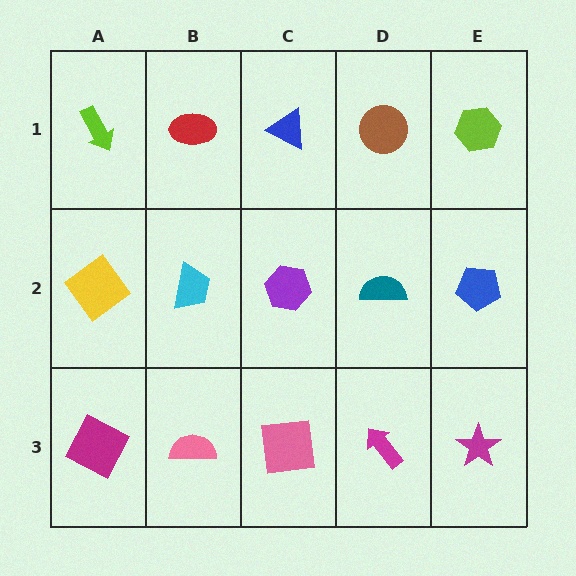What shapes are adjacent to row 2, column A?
A lime arrow (row 1, column A), a magenta square (row 3, column A), a cyan trapezoid (row 2, column B).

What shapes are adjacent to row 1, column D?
A teal semicircle (row 2, column D), a blue triangle (row 1, column C), a lime hexagon (row 1, column E).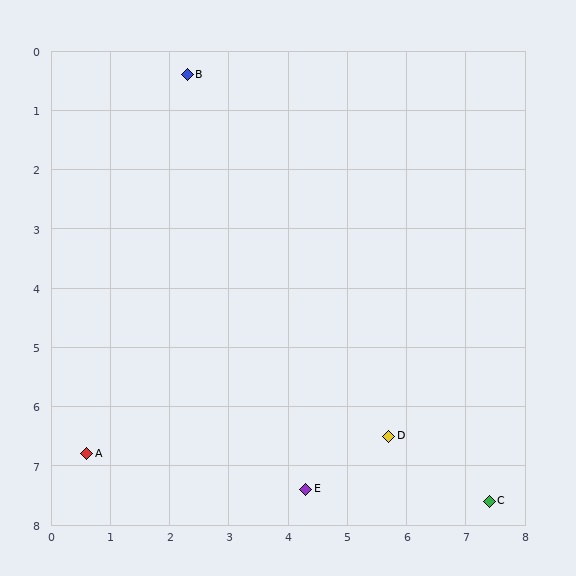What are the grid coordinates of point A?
Point A is at approximately (0.6, 6.8).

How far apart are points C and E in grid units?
Points C and E are about 3.1 grid units apart.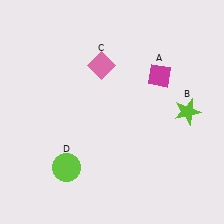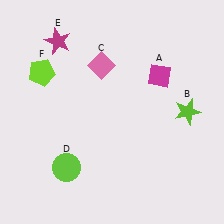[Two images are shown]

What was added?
A magenta star (E), a lime pentagon (F) were added in Image 2.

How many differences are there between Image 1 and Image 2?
There are 2 differences between the two images.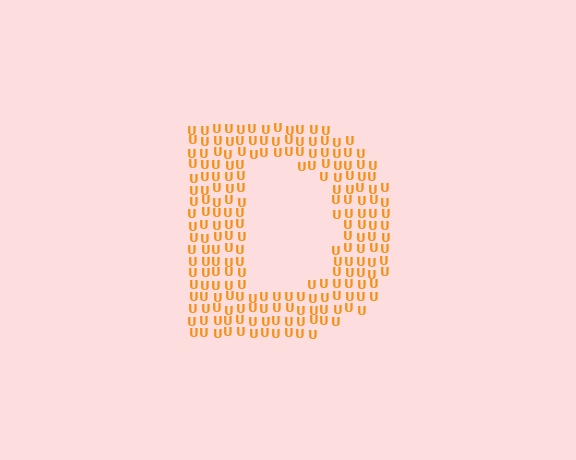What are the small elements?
The small elements are letter U's.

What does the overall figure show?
The overall figure shows the letter D.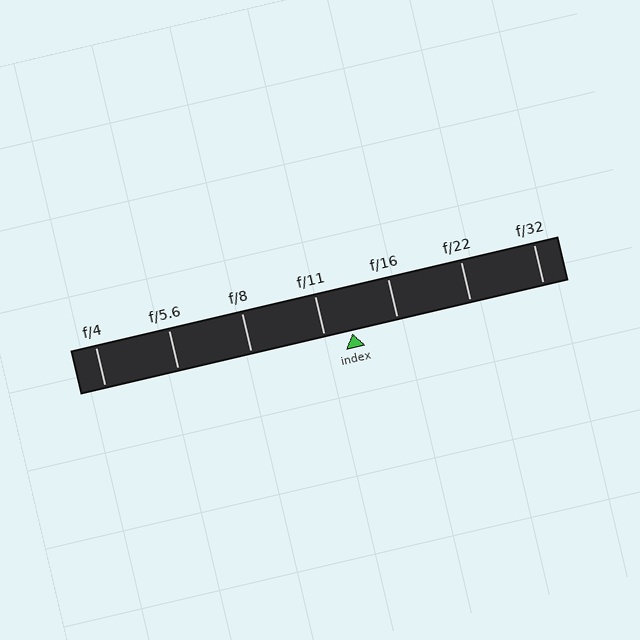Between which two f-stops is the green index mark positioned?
The index mark is between f/11 and f/16.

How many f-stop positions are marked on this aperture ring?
There are 7 f-stop positions marked.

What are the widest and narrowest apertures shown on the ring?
The widest aperture shown is f/4 and the narrowest is f/32.